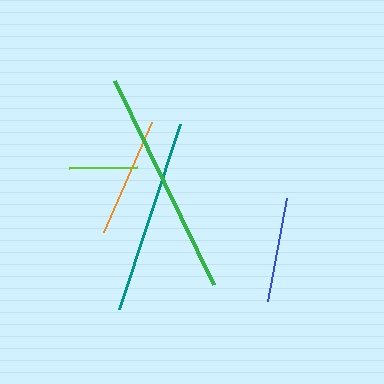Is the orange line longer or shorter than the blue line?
The orange line is longer than the blue line.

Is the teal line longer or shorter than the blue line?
The teal line is longer than the blue line.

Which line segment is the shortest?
The lime line is the shortest at approximately 67 pixels.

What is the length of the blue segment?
The blue segment is approximately 104 pixels long.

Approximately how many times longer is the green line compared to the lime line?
The green line is approximately 3.4 times the length of the lime line.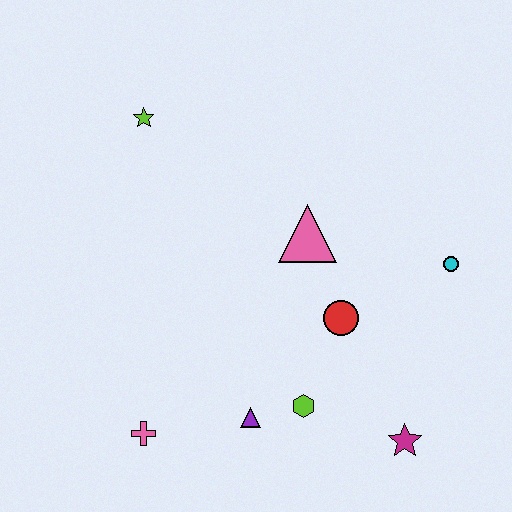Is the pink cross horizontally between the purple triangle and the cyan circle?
No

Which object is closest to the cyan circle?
The red circle is closest to the cyan circle.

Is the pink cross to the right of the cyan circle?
No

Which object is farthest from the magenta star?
The lime star is farthest from the magenta star.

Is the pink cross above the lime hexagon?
No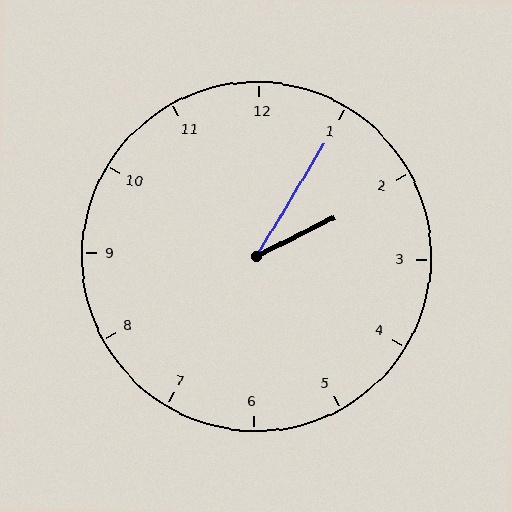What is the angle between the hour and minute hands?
Approximately 32 degrees.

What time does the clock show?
2:05.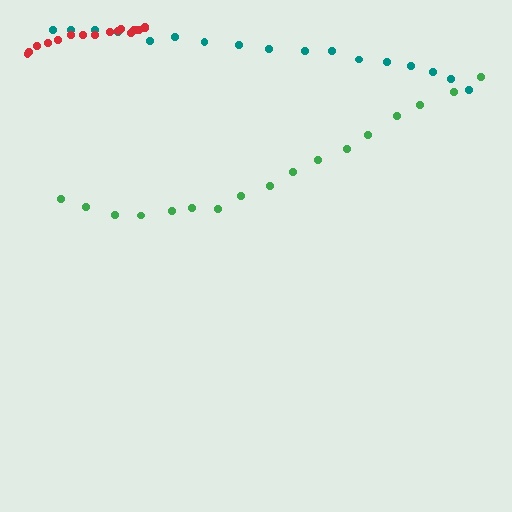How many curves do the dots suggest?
There are 3 distinct paths.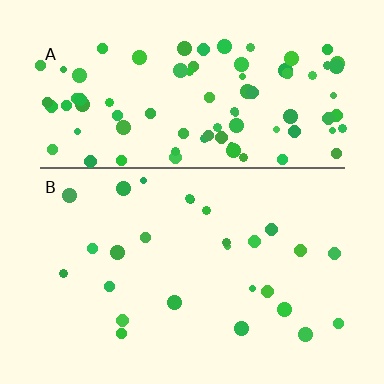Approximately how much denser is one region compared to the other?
Approximately 3.3× — region A over region B.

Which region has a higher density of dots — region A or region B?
A (the top).